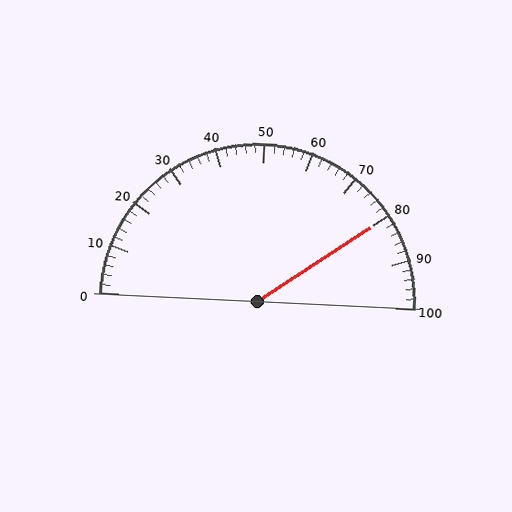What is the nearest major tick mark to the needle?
The nearest major tick mark is 80.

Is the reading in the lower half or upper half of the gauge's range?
The reading is in the upper half of the range (0 to 100).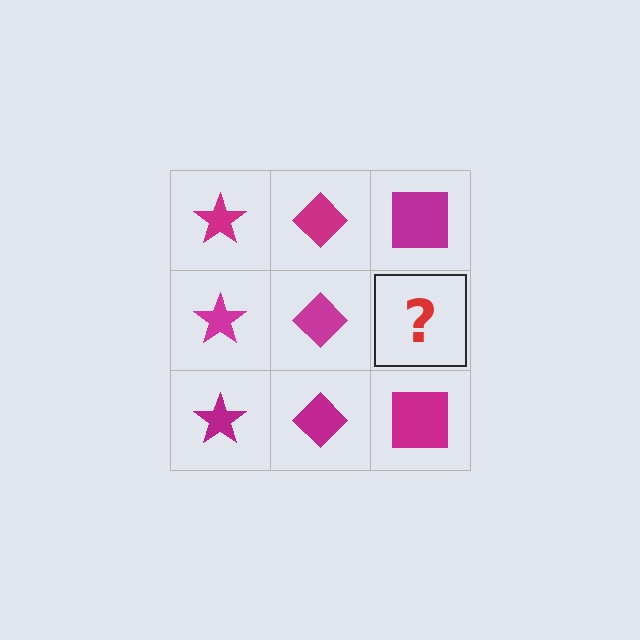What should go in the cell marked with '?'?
The missing cell should contain a magenta square.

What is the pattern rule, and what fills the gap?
The rule is that each column has a consistent shape. The gap should be filled with a magenta square.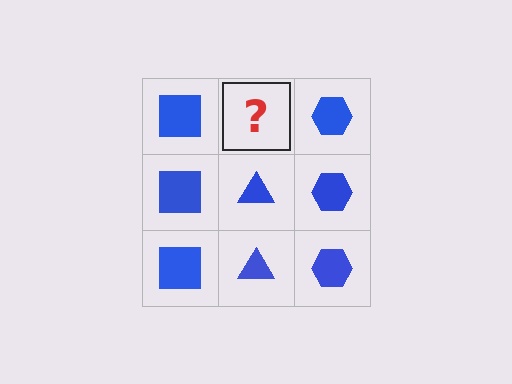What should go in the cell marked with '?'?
The missing cell should contain a blue triangle.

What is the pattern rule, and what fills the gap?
The rule is that each column has a consistent shape. The gap should be filled with a blue triangle.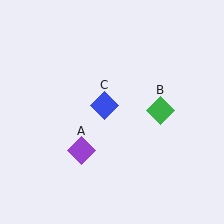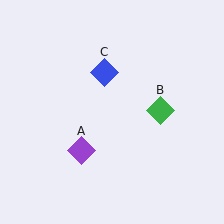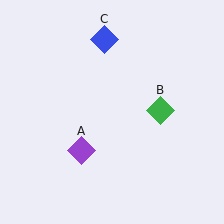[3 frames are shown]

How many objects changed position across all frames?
1 object changed position: blue diamond (object C).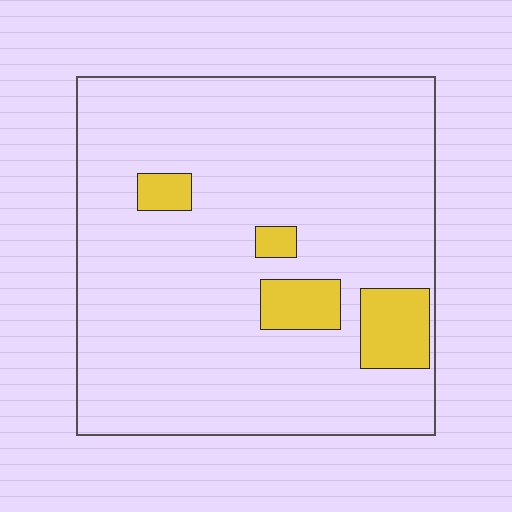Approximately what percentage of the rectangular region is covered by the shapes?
Approximately 10%.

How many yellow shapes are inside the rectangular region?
4.